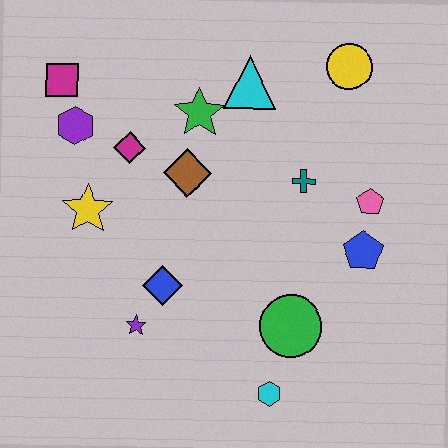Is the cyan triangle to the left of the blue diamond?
No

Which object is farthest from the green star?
The cyan hexagon is farthest from the green star.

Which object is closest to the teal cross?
The pink pentagon is closest to the teal cross.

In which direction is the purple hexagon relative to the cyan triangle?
The purple hexagon is to the left of the cyan triangle.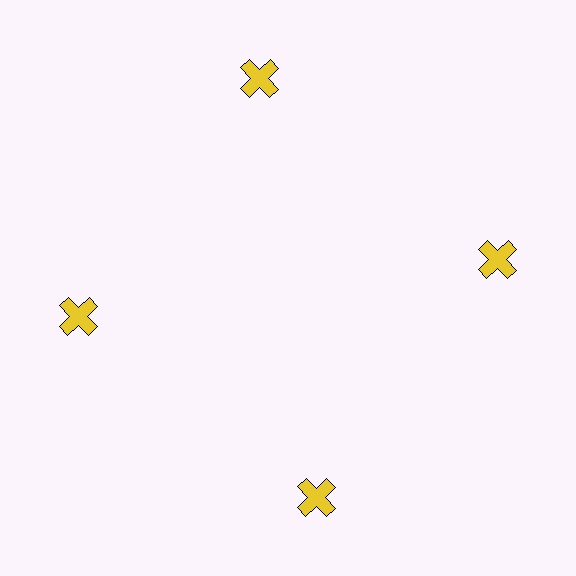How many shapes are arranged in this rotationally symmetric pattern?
There are 4 shapes, arranged in 4 groups of 1.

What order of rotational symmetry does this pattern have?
This pattern has 4-fold rotational symmetry.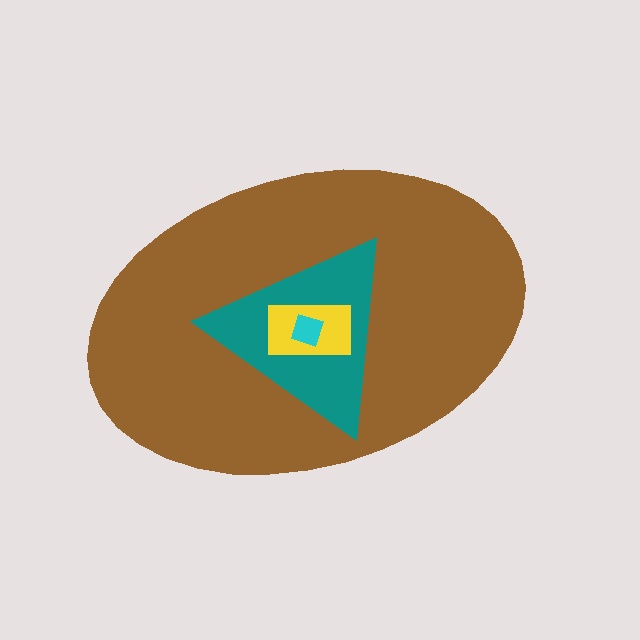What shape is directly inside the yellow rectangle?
The cyan diamond.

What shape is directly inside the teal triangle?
The yellow rectangle.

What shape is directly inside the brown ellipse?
The teal triangle.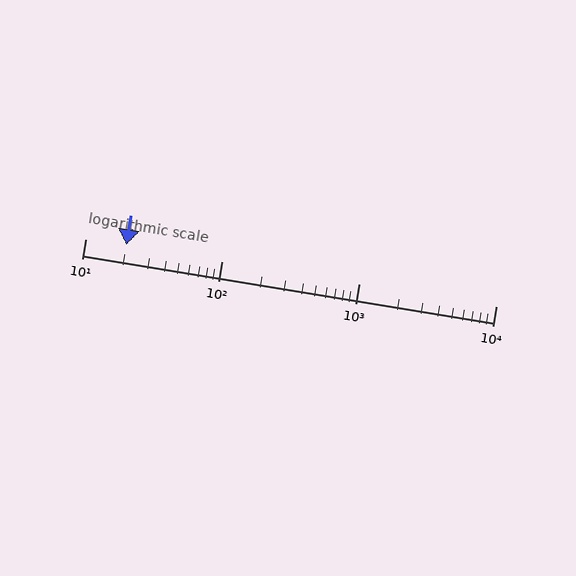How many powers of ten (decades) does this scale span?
The scale spans 3 decades, from 10 to 10000.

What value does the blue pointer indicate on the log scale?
The pointer indicates approximately 20.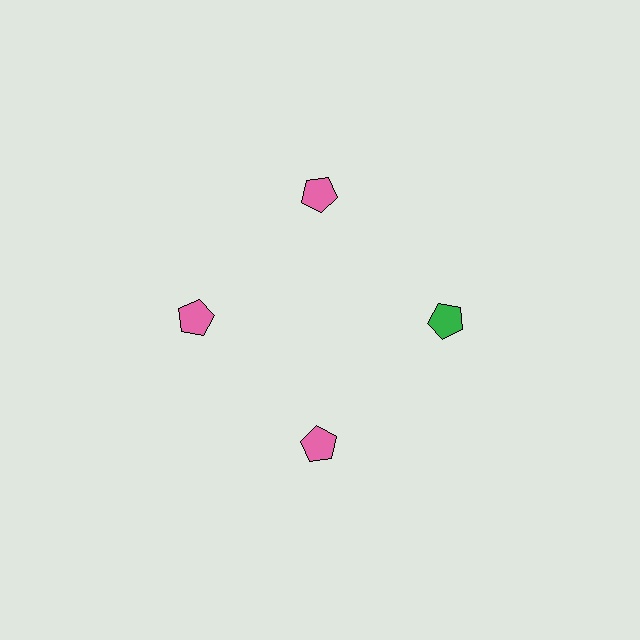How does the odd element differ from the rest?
It has a different color: green instead of pink.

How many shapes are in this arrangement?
There are 4 shapes arranged in a ring pattern.